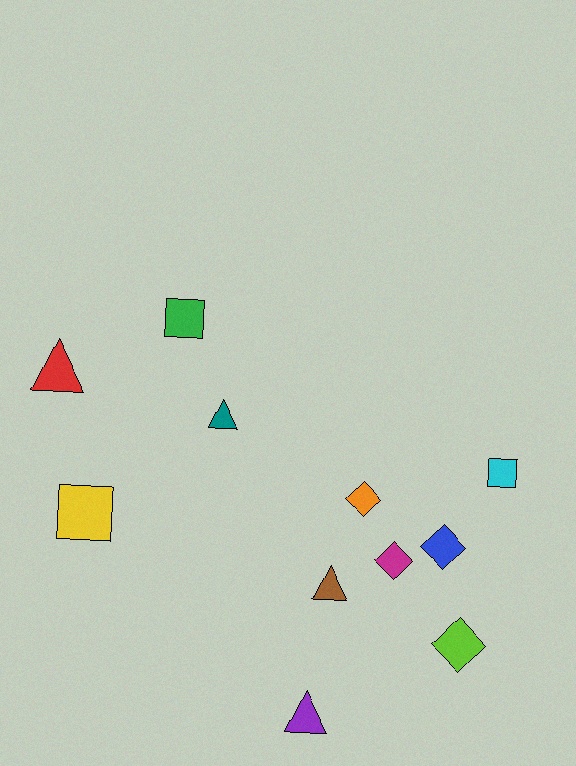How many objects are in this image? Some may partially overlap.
There are 11 objects.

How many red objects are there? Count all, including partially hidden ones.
There is 1 red object.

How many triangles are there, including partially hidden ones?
There are 4 triangles.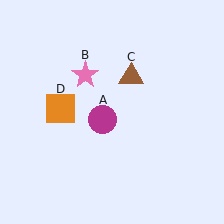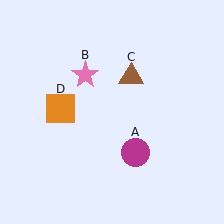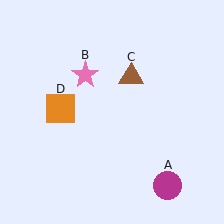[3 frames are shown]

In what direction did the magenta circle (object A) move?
The magenta circle (object A) moved down and to the right.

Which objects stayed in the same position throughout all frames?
Pink star (object B) and brown triangle (object C) and orange square (object D) remained stationary.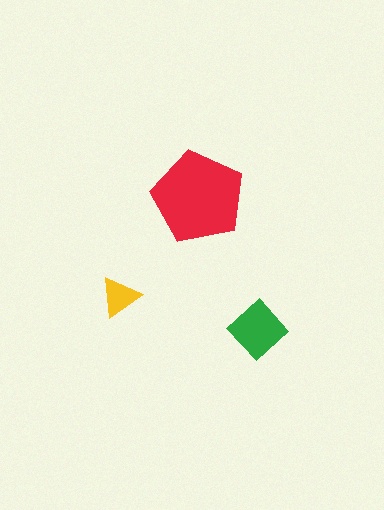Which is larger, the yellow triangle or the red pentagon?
The red pentagon.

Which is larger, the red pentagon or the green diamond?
The red pentagon.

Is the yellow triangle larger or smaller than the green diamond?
Smaller.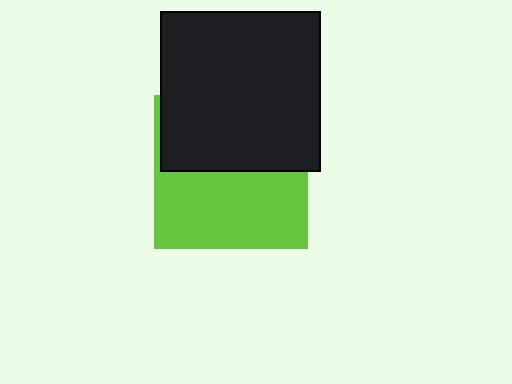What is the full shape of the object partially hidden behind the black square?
The partially hidden object is a lime square.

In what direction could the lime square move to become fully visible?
The lime square could move down. That would shift it out from behind the black square entirely.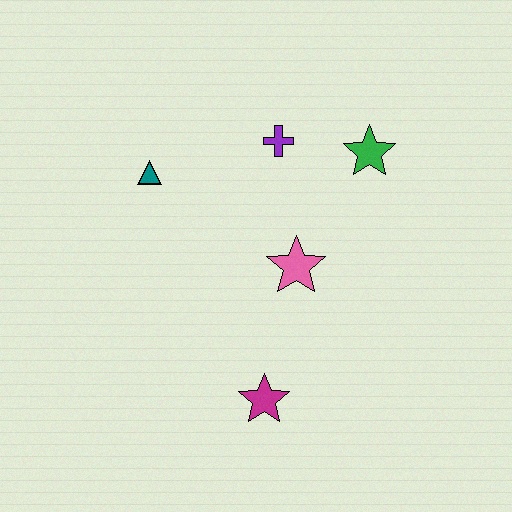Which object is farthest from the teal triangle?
The magenta star is farthest from the teal triangle.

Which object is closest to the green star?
The purple cross is closest to the green star.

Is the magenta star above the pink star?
No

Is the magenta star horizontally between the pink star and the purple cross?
No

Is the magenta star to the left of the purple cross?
Yes